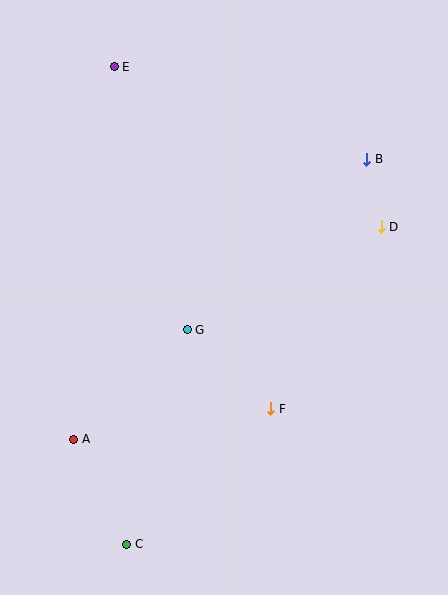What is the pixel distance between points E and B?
The distance between E and B is 269 pixels.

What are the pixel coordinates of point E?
Point E is at (114, 67).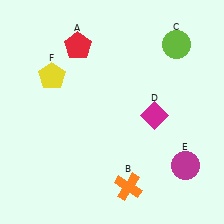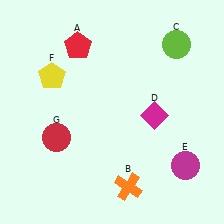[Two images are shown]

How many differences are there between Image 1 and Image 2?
There is 1 difference between the two images.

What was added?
A red circle (G) was added in Image 2.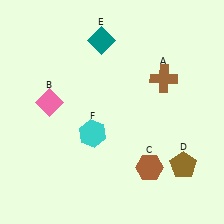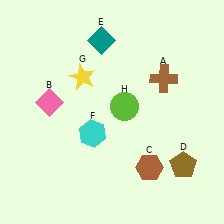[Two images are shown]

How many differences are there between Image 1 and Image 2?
There are 2 differences between the two images.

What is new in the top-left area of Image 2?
A yellow star (G) was added in the top-left area of Image 2.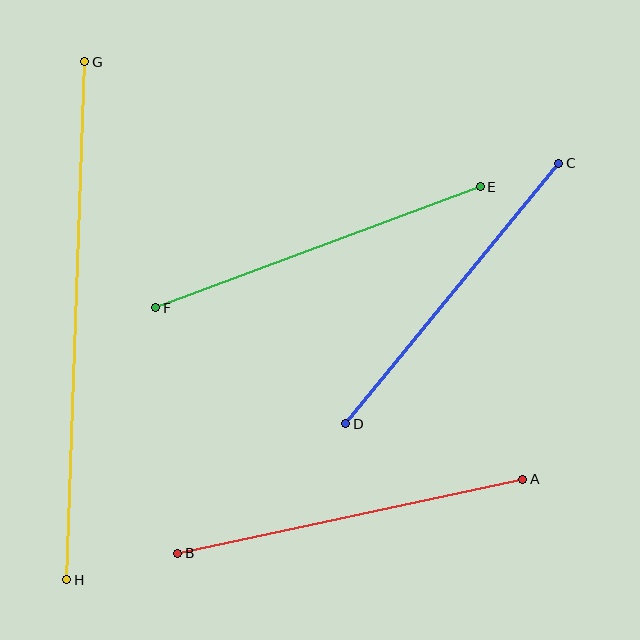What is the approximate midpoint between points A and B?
The midpoint is at approximately (350, 516) pixels.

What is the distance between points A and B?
The distance is approximately 353 pixels.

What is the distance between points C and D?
The distance is approximately 336 pixels.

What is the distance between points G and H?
The distance is approximately 519 pixels.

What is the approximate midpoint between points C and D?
The midpoint is at approximately (452, 294) pixels.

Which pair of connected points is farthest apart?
Points G and H are farthest apart.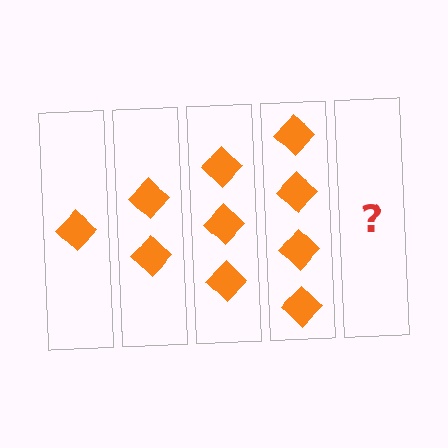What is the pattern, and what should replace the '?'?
The pattern is that each step adds one more diamond. The '?' should be 5 diamonds.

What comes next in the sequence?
The next element should be 5 diamonds.